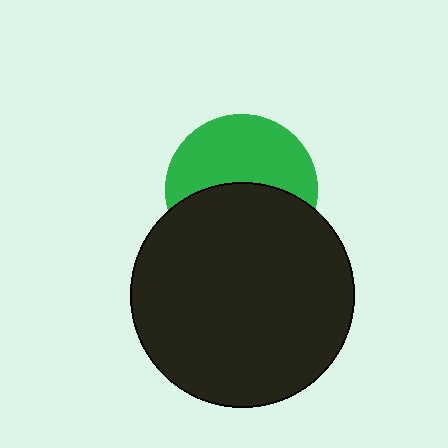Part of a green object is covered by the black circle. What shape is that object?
It is a circle.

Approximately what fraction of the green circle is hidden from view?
Roughly 49% of the green circle is hidden behind the black circle.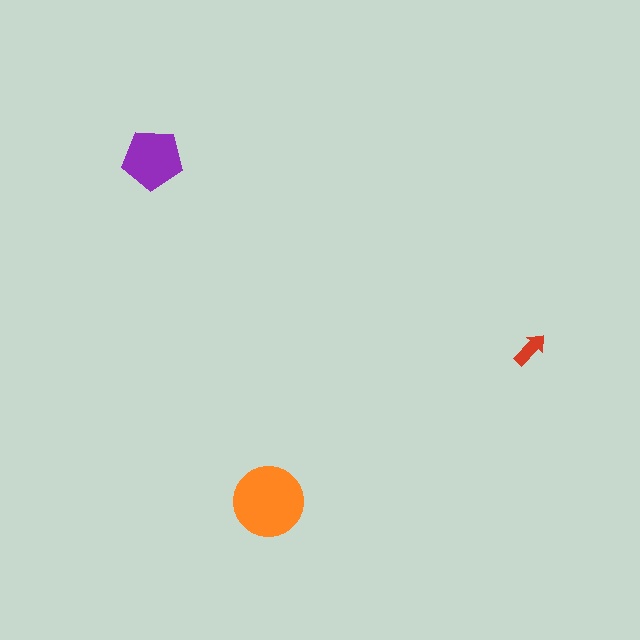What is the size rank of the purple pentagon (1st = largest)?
2nd.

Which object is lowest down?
The orange circle is bottommost.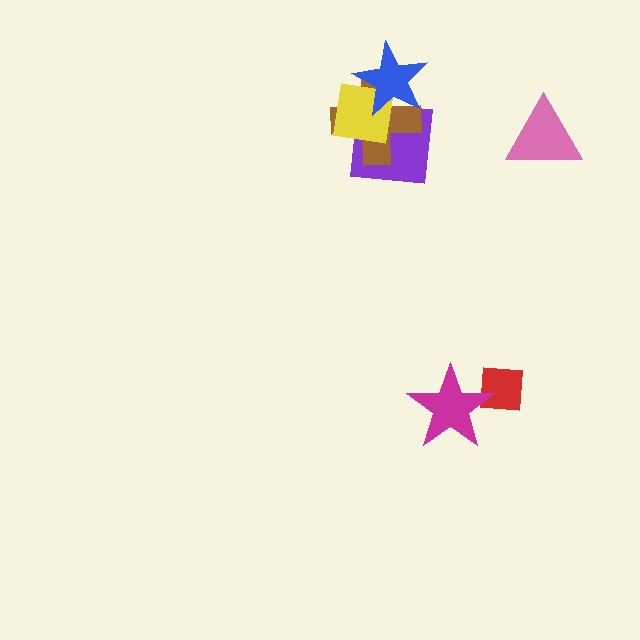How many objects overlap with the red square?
1 object overlaps with the red square.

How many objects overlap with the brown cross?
3 objects overlap with the brown cross.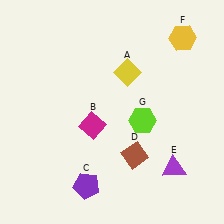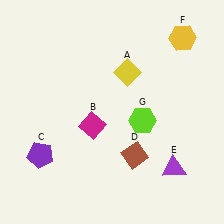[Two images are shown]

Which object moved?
The purple pentagon (C) moved left.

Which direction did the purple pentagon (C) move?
The purple pentagon (C) moved left.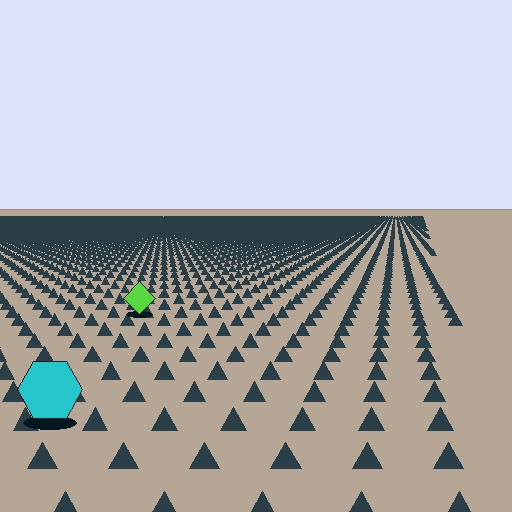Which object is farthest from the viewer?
The lime diamond is farthest from the viewer. It appears smaller and the ground texture around it is denser.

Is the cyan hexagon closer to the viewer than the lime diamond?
Yes. The cyan hexagon is closer — you can tell from the texture gradient: the ground texture is coarser near it.